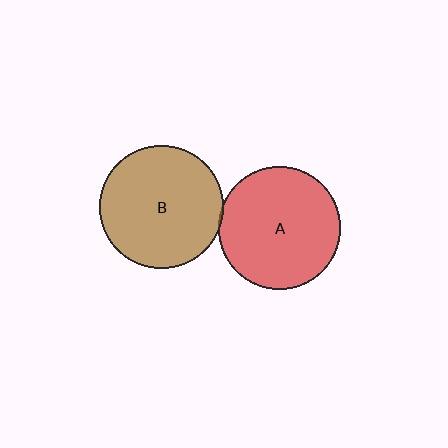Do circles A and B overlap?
Yes.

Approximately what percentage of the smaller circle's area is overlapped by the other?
Approximately 5%.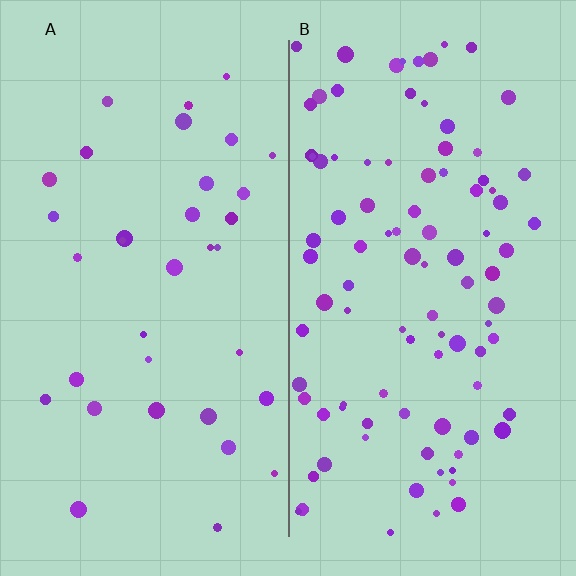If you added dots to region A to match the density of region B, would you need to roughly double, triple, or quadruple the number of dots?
Approximately triple.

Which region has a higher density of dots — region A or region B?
B (the right).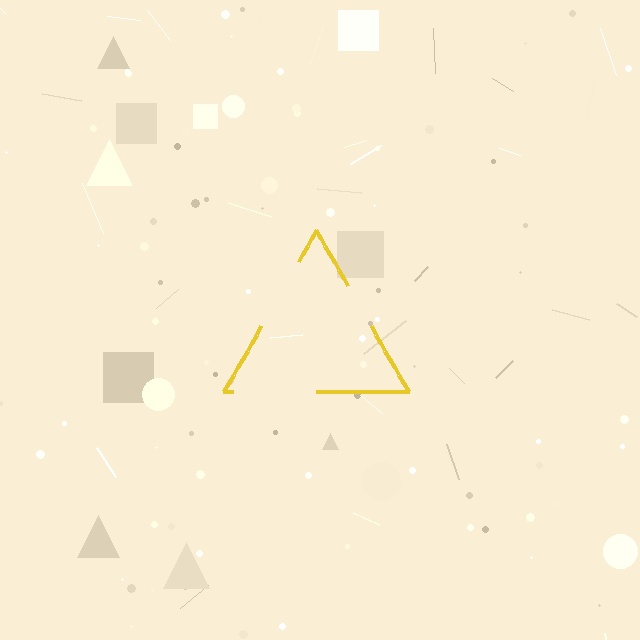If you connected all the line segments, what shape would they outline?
They would outline a triangle.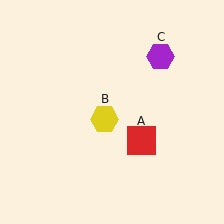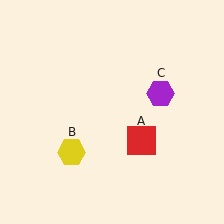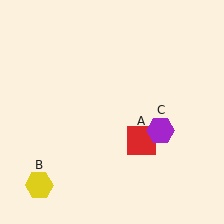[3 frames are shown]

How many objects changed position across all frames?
2 objects changed position: yellow hexagon (object B), purple hexagon (object C).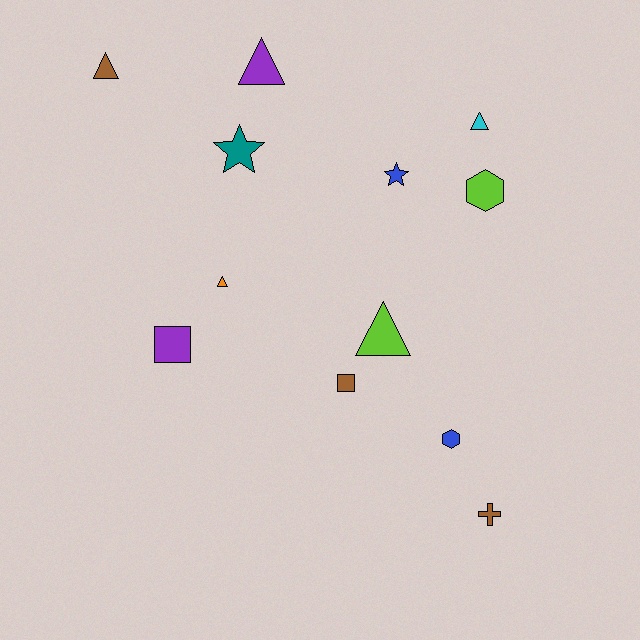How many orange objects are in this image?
There is 1 orange object.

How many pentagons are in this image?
There are no pentagons.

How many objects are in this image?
There are 12 objects.